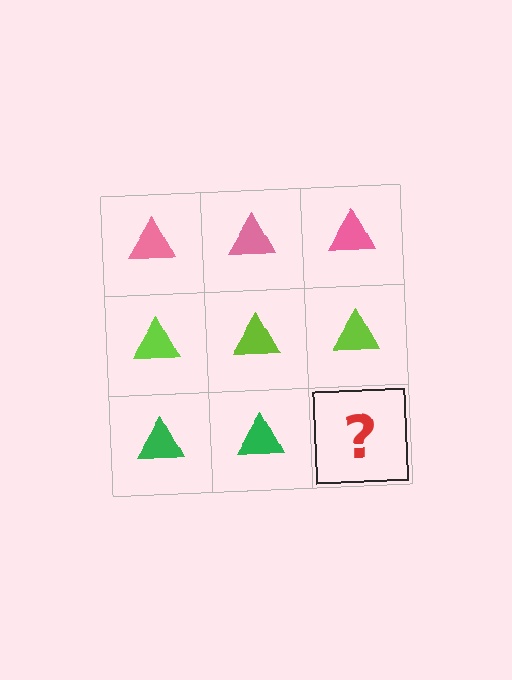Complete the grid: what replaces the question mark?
The question mark should be replaced with a green triangle.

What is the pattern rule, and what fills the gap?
The rule is that each row has a consistent color. The gap should be filled with a green triangle.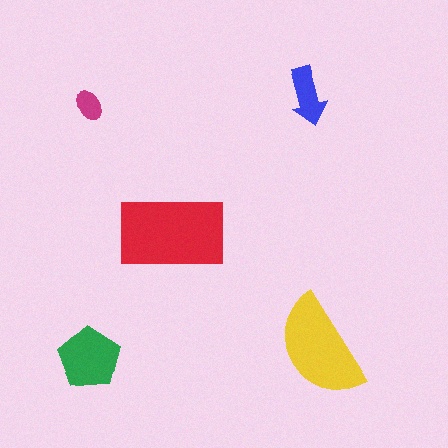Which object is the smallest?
The magenta ellipse.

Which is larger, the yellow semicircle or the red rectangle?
The red rectangle.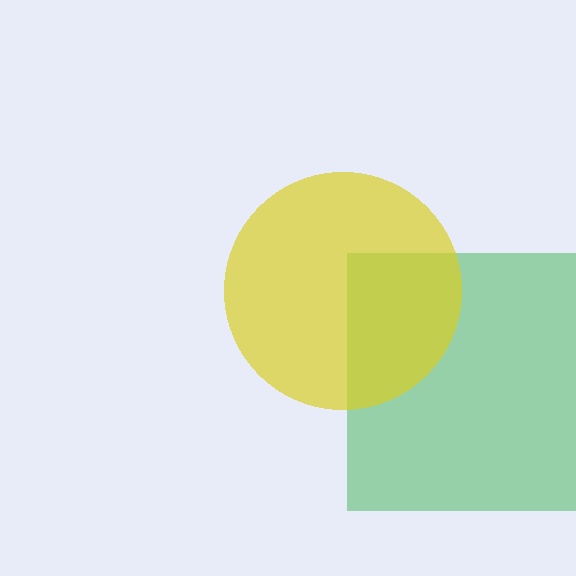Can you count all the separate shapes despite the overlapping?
Yes, there are 2 separate shapes.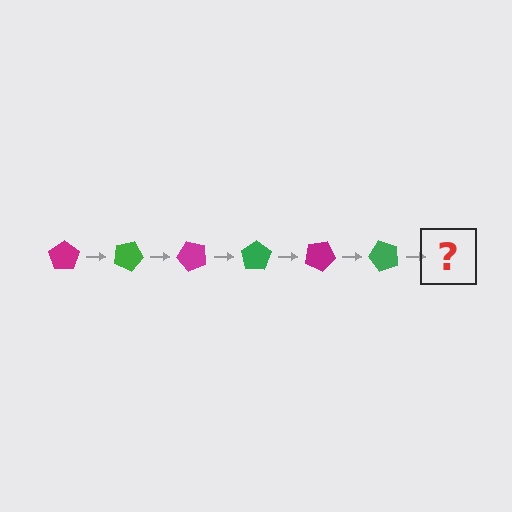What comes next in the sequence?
The next element should be a magenta pentagon, rotated 150 degrees from the start.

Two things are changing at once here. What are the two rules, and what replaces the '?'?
The two rules are that it rotates 25 degrees each step and the color cycles through magenta and green. The '?' should be a magenta pentagon, rotated 150 degrees from the start.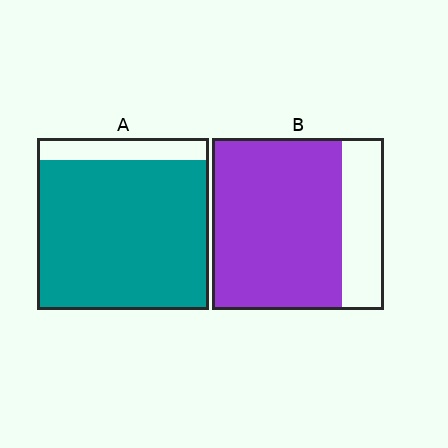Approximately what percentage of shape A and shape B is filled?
A is approximately 85% and B is approximately 75%.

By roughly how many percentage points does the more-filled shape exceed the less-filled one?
By roughly 10 percentage points (A over B).